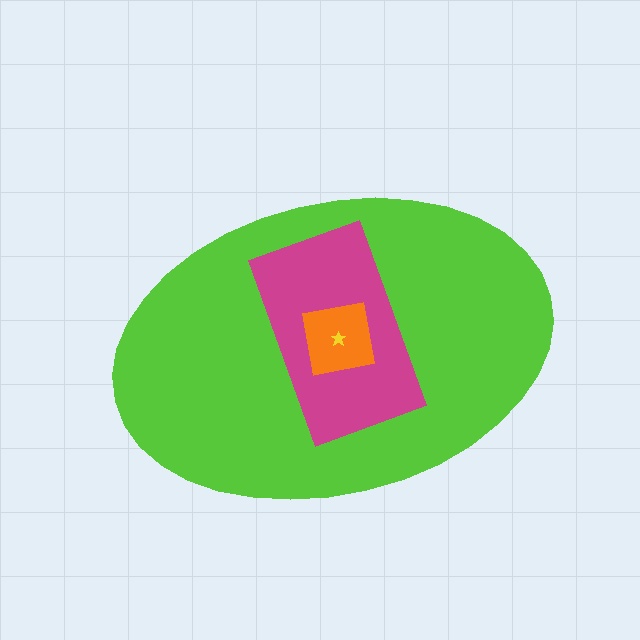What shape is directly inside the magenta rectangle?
The orange square.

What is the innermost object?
The yellow star.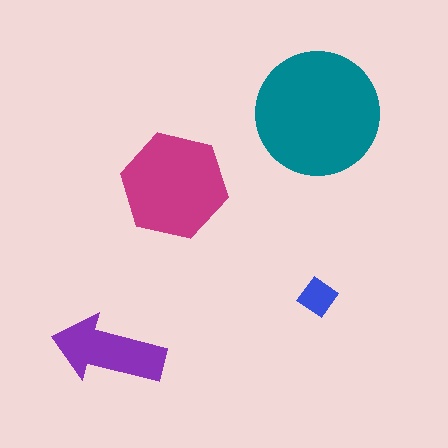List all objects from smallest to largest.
The blue diamond, the purple arrow, the magenta hexagon, the teal circle.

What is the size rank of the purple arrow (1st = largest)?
3rd.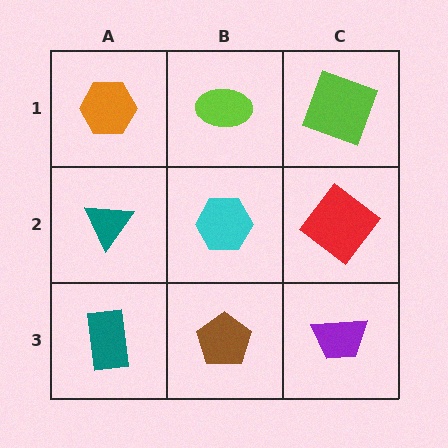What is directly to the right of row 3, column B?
A purple trapezoid.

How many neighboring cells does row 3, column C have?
2.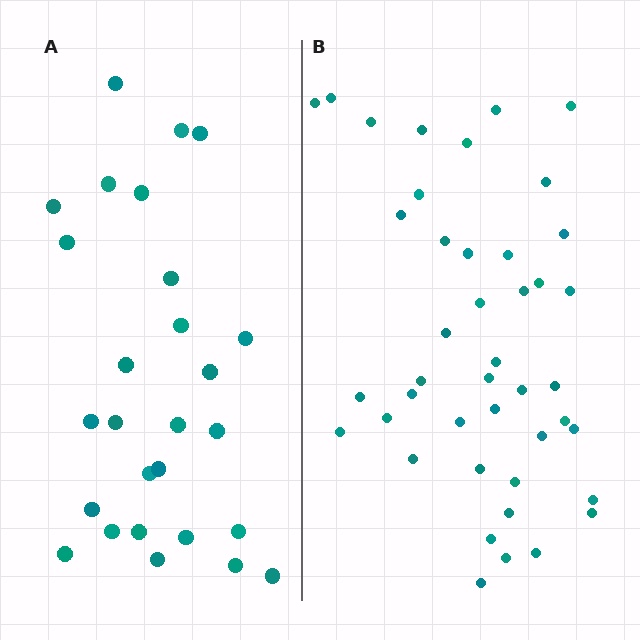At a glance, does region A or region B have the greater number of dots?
Region B (the right region) has more dots.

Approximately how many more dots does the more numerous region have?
Region B has approximately 15 more dots than region A.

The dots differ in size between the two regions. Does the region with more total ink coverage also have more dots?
No. Region A has more total ink coverage because its dots are larger, but region B actually contains more individual dots. Total area can be misleading — the number of items is what matters here.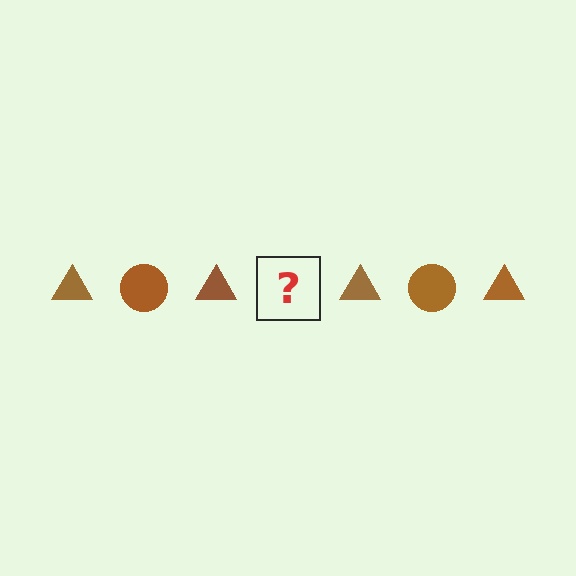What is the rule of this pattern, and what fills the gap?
The rule is that the pattern cycles through triangle, circle shapes in brown. The gap should be filled with a brown circle.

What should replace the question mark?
The question mark should be replaced with a brown circle.